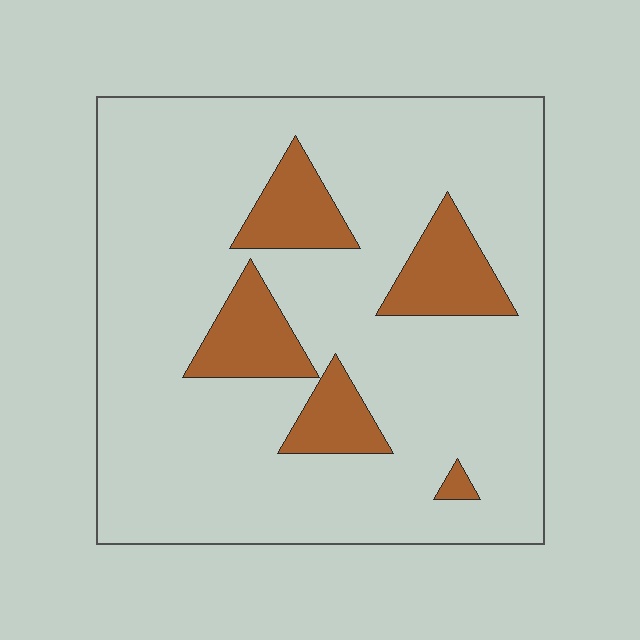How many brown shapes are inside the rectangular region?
5.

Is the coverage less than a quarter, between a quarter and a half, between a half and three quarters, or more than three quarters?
Less than a quarter.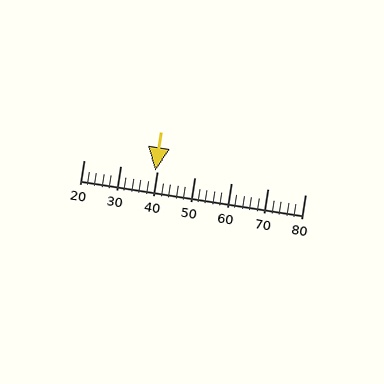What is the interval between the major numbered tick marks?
The major tick marks are spaced 10 units apart.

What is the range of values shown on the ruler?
The ruler shows values from 20 to 80.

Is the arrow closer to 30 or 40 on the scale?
The arrow is closer to 40.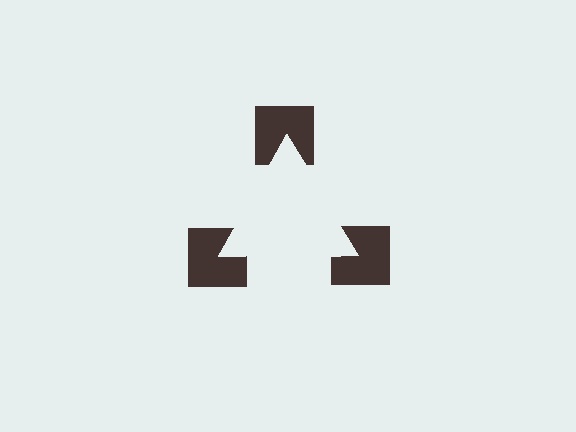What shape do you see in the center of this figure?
An illusory triangle — its edges are inferred from the aligned wedge cuts in the notched squares, not physically drawn.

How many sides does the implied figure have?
3 sides.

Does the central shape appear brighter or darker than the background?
It typically appears slightly brighter than the background, even though no actual brightness change is drawn.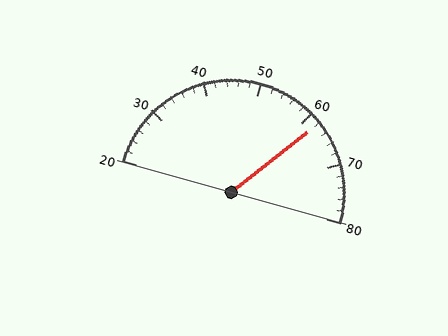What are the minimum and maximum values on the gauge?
The gauge ranges from 20 to 80.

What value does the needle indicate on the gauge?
The needle indicates approximately 62.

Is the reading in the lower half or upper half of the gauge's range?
The reading is in the upper half of the range (20 to 80).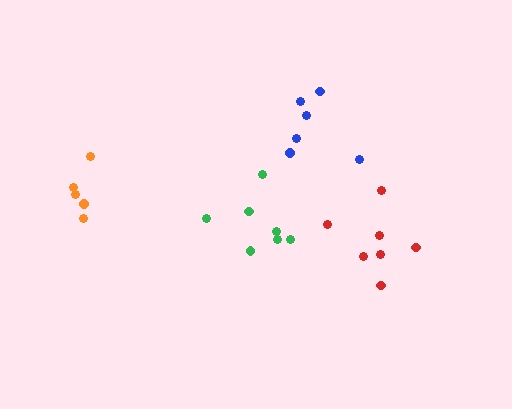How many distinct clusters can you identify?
There are 4 distinct clusters.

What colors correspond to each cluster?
The clusters are colored: red, orange, blue, green.